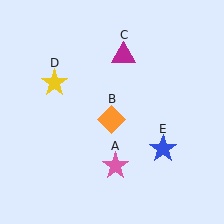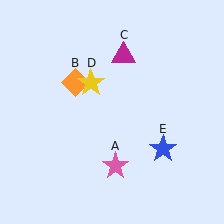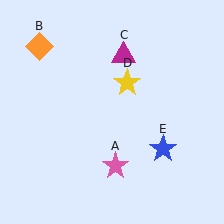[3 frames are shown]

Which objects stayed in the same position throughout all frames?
Pink star (object A) and magenta triangle (object C) and blue star (object E) remained stationary.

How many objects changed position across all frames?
2 objects changed position: orange diamond (object B), yellow star (object D).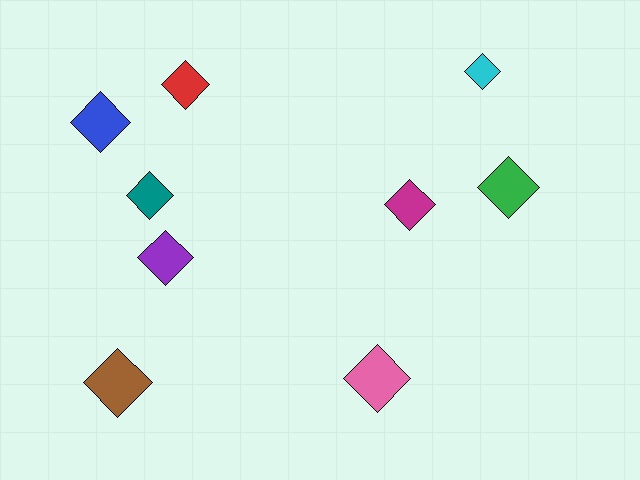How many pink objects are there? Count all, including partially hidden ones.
There is 1 pink object.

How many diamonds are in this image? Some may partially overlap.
There are 9 diamonds.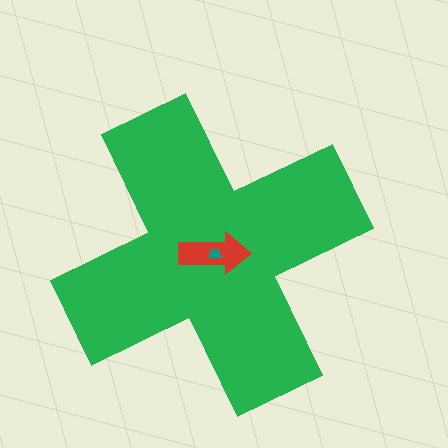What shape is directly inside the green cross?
The red arrow.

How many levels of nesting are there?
3.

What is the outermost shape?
The green cross.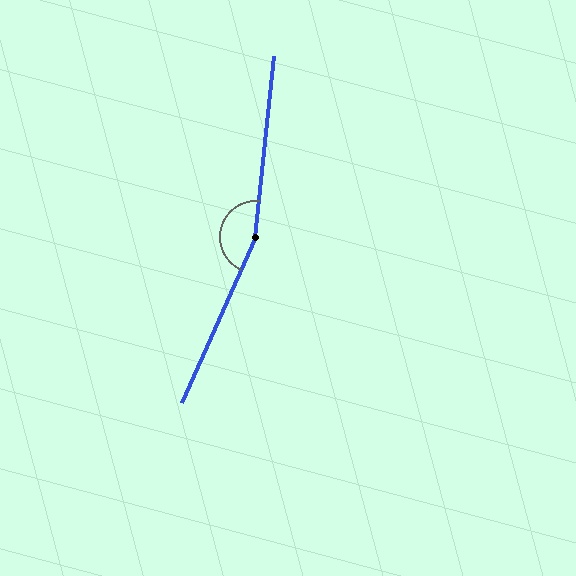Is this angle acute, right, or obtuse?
It is obtuse.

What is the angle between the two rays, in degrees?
Approximately 162 degrees.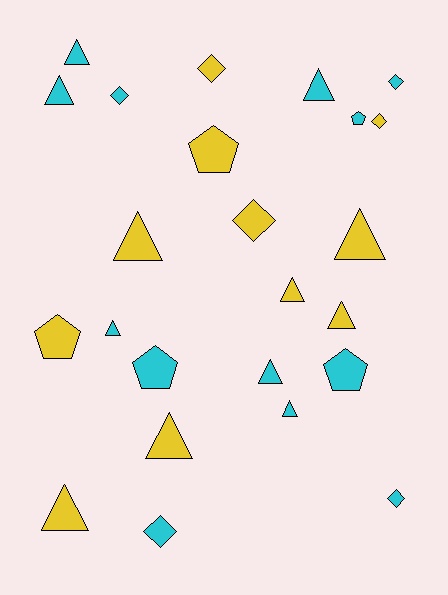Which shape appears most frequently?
Triangle, with 12 objects.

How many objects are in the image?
There are 24 objects.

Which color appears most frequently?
Cyan, with 13 objects.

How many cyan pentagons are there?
There are 3 cyan pentagons.